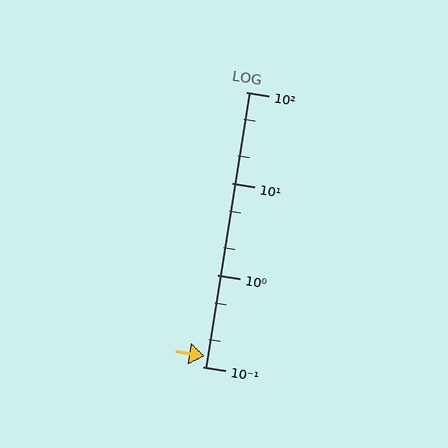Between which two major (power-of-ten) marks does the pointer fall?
The pointer is between 0.1 and 1.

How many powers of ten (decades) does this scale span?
The scale spans 3 decades, from 0.1 to 100.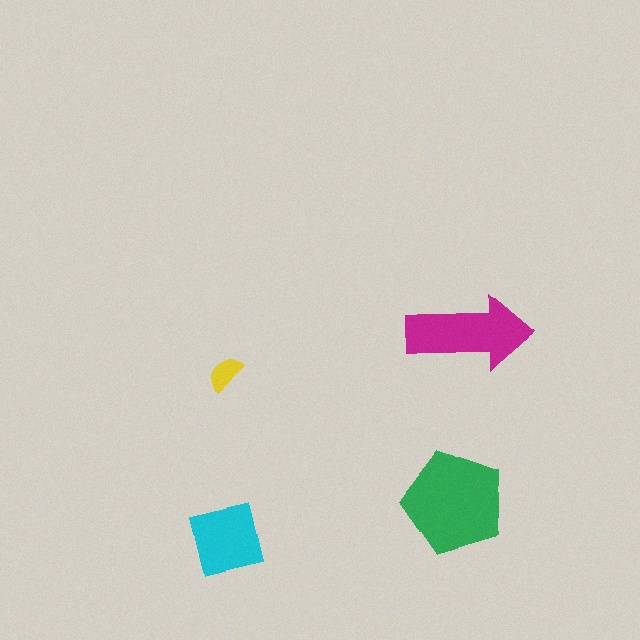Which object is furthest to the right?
The magenta arrow is rightmost.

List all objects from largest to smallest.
The green pentagon, the magenta arrow, the cyan square, the yellow semicircle.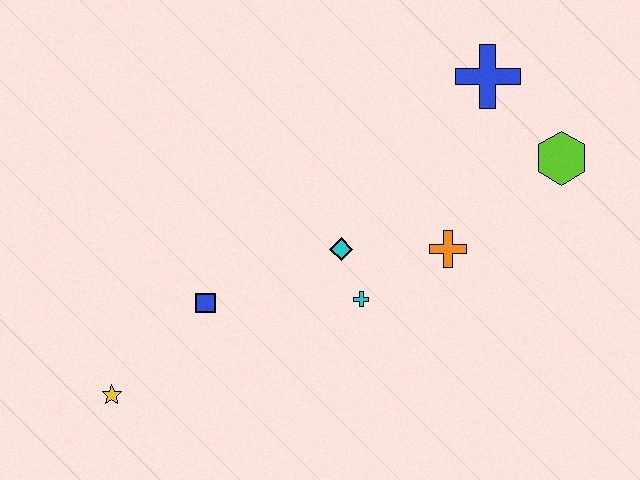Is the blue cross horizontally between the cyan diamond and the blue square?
No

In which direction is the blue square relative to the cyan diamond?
The blue square is to the left of the cyan diamond.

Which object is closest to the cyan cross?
The cyan diamond is closest to the cyan cross.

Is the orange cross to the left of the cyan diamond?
No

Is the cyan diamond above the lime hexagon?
No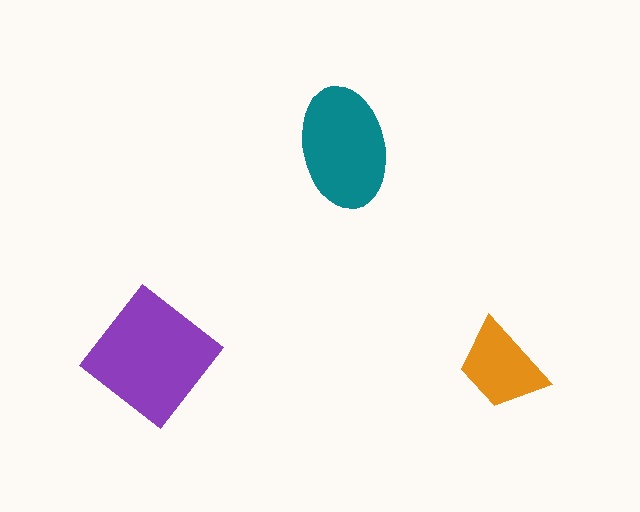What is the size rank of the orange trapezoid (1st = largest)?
3rd.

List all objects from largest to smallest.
The purple diamond, the teal ellipse, the orange trapezoid.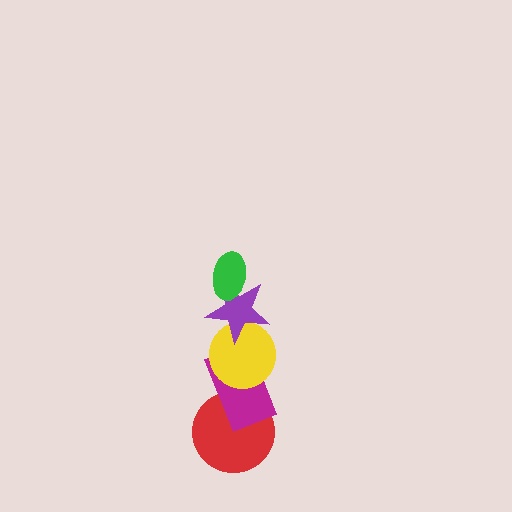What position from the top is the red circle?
The red circle is 5th from the top.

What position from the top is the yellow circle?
The yellow circle is 3rd from the top.